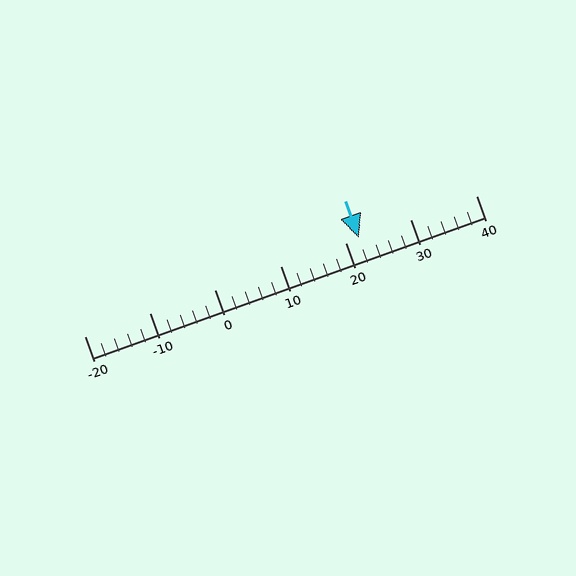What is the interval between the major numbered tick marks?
The major tick marks are spaced 10 units apart.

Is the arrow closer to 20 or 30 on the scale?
The arrow is closer to 20.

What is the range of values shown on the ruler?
The ruler shows values from -20 to 40.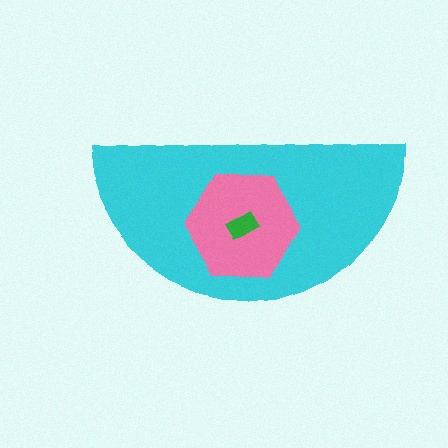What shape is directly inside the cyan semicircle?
The pink hexagon.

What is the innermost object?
The green rectangle.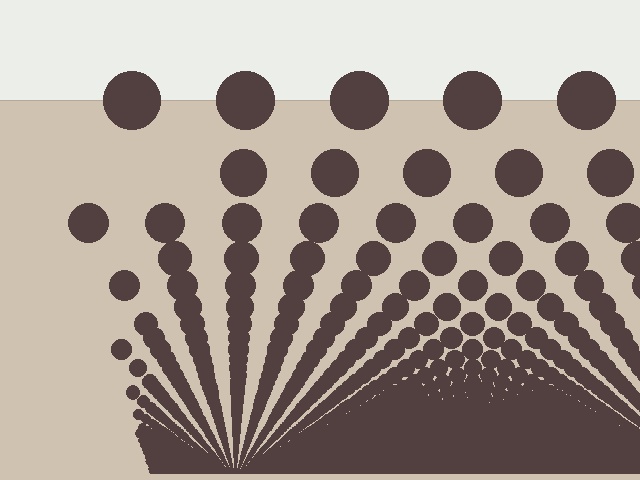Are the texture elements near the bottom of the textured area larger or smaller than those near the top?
Smaller. The gradient is inverted — elements near the bottom are smaller and denser.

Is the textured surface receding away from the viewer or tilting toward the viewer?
The surface appears to tilt toward the viewer. Texture elements get larger and sparser toward the top.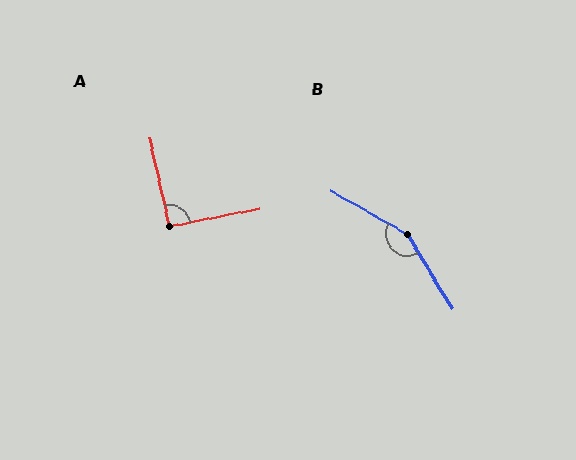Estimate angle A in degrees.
Approximately 92 degrees.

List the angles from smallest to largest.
A (92°), B (151°).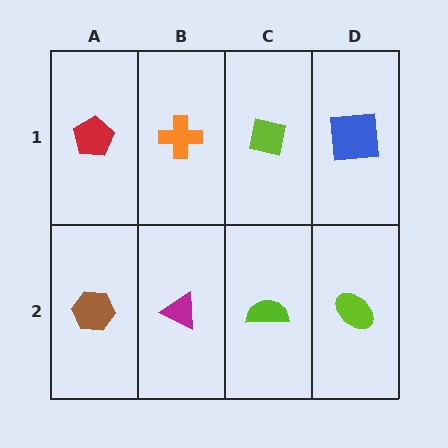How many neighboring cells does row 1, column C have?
3.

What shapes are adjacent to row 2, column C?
A lime square (row 1, column C), a magenta triangle (row 2, column B), a lime ellipse (row 2, column D).